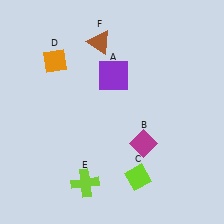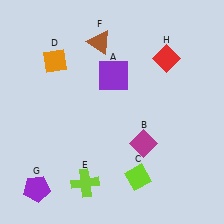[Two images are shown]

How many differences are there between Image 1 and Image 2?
There are 2 differences between the two images.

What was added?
A purple pentagon (G), a red diamond (H) were added in Image 2.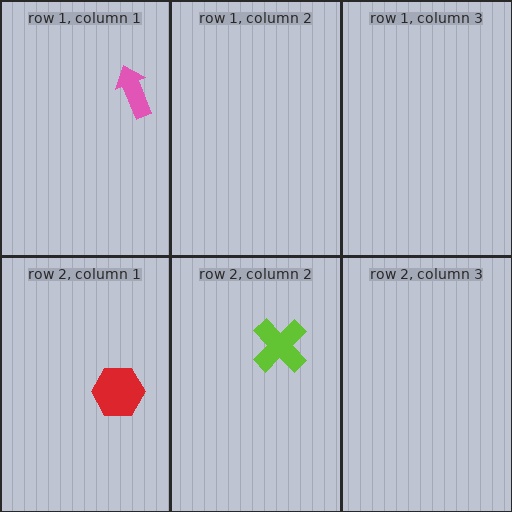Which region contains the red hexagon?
The row 2, column 1 region.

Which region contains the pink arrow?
The row 1, column 1 region.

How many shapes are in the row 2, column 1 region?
1.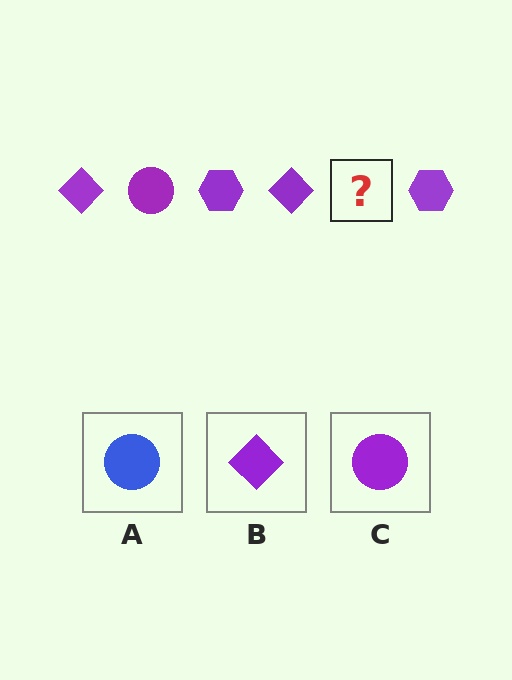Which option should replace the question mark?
Option C.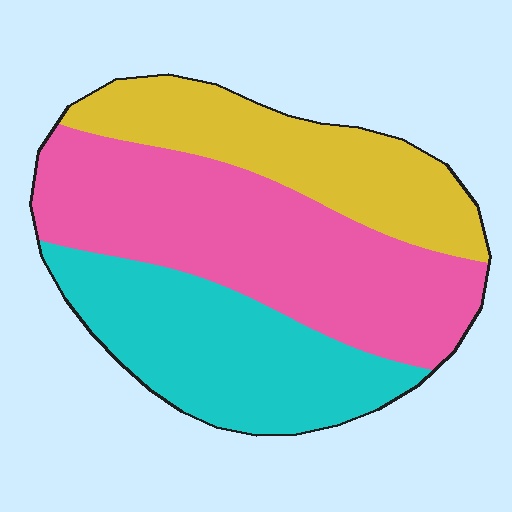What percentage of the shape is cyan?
Cyan takes up between a sixth and a third of the shape.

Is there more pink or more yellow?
Pink.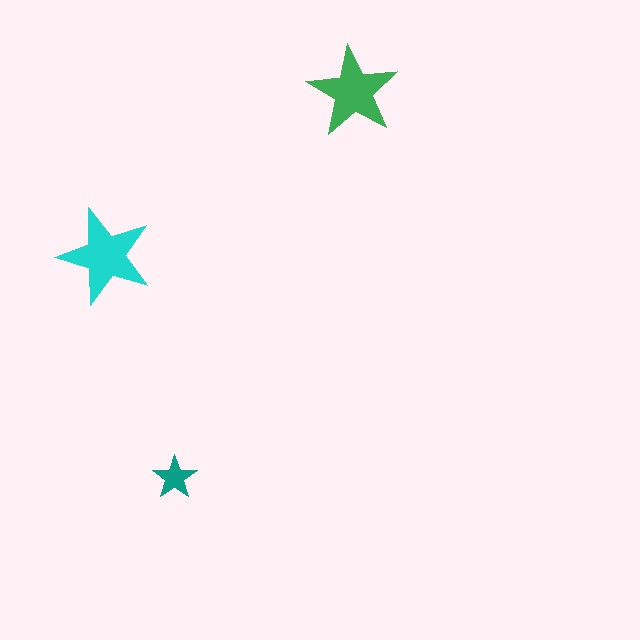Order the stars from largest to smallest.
the cyan one, the green one, the teal one.